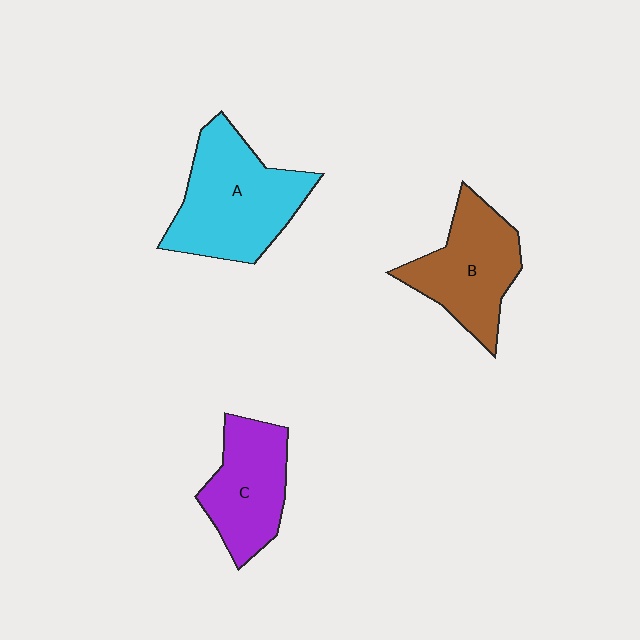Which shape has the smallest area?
Shape C (purple).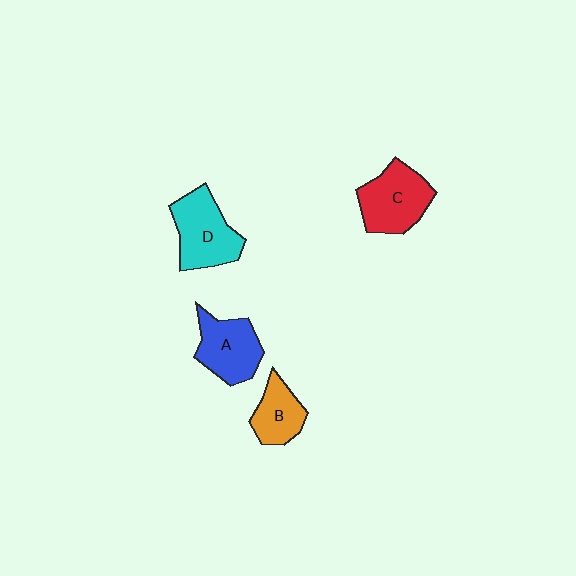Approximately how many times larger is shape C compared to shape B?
Approximately 1.5 times.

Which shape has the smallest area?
Shape B (orange).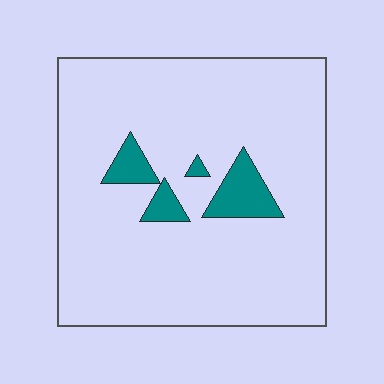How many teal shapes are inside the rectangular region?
4.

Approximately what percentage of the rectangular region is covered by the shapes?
Approximately 10%.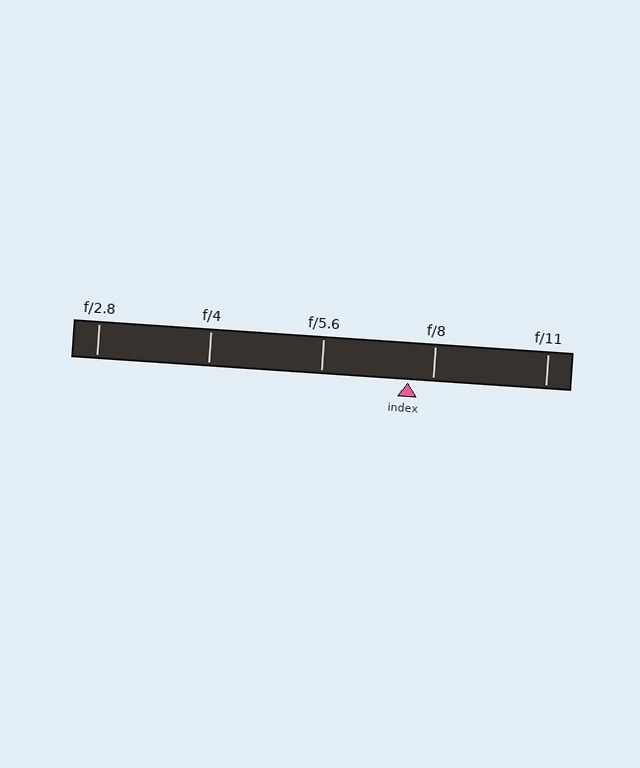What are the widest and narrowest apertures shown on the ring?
The widest aperture shown is f/2.8 and the narrowest is f/11.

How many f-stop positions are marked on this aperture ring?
There are 5 f-stop positions marked.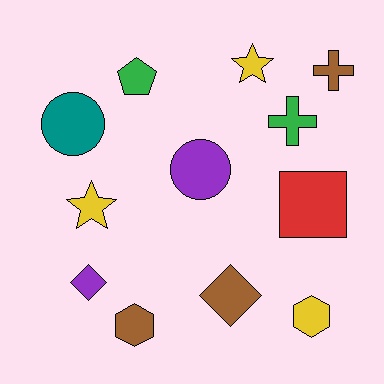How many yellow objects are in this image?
There are 3 yellow objects.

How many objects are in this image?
There are 12 objects.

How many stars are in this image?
There are 2 stars.